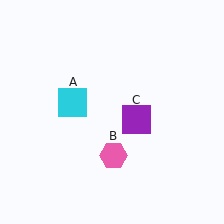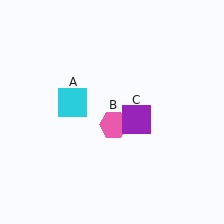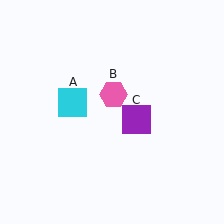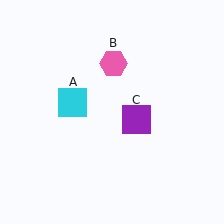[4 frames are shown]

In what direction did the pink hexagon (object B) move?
The pink hexagon (object B) moved up.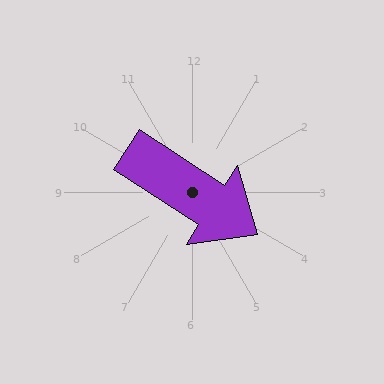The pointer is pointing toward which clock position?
Roughly 4 o'clock.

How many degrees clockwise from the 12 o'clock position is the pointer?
Approximately 123 degrees.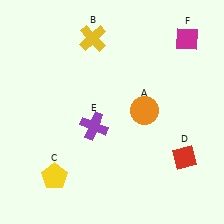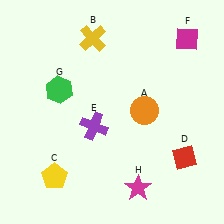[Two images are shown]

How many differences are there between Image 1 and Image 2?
There are 2 differences between the two images.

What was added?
A green hexagon (G), a magenta star (H) were added in Image 2.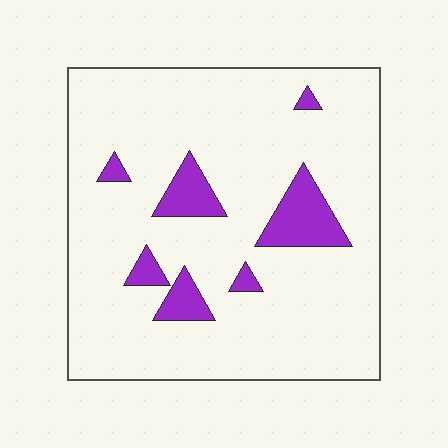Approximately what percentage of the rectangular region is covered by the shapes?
Approximately 10%.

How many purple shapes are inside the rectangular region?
7.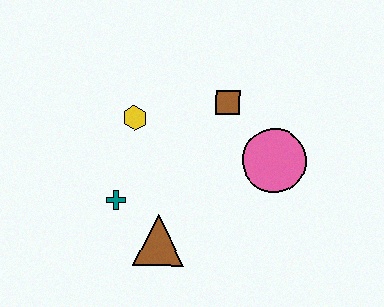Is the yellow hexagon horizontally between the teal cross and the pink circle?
Yes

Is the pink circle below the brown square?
Yes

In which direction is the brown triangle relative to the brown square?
The brown triangle is below the brown square.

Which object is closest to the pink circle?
The brown square is closest to the pink circle.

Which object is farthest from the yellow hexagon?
The pink circle is farthest from the yellow hexagon.